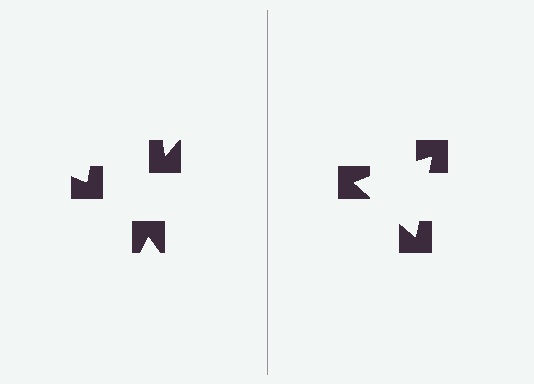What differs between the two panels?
The notched squares are positioned identically on both sides; only the wedge orientations differ. On the right they align to a triangle; on the left they are misaligned.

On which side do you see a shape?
An illusory triangle appears on the right side. On the left side the wedge cuts are rotated, so no coherent shape forms.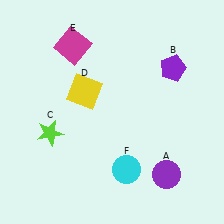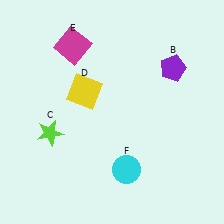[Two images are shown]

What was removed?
The purple circle (A) was removed in Image 2.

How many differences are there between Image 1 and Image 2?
There is 1 difference between the two images.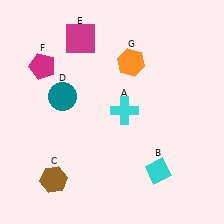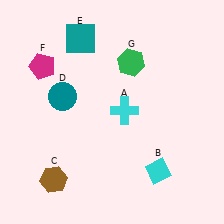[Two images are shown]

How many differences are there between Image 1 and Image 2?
There are 2 differences between the two images.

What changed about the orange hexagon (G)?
In Image 1, G is orange. In Image 2, it changed to green.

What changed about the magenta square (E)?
In Image 1, E is magenta. In Image 2, it changed to teal.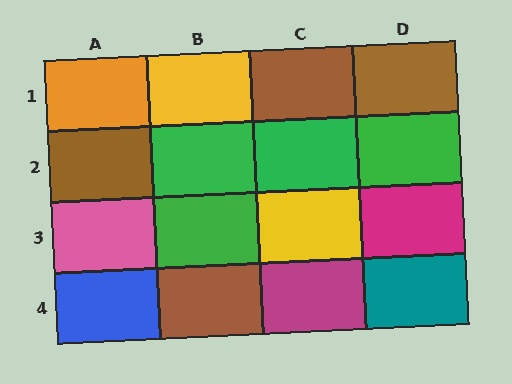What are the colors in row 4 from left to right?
Blue, brown, magenta, teal.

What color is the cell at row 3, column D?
Magenta.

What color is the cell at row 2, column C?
Green.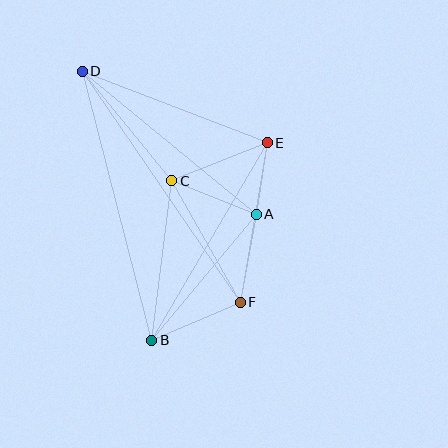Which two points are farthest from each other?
Points D and F are farthest from each other.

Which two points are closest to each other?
Points A and E are closest to each other.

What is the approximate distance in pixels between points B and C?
The distance between B and C is approximately 161 pixels.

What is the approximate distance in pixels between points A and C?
The distance between A and C is approximately 91 pixels.